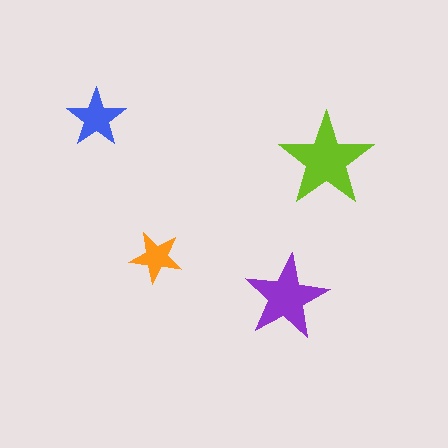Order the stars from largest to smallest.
the lime one, the purple one, the blue one, the orange one.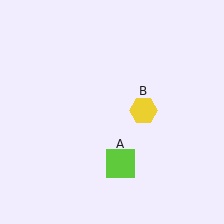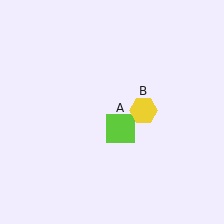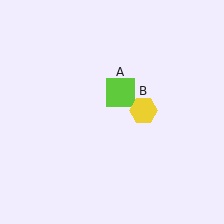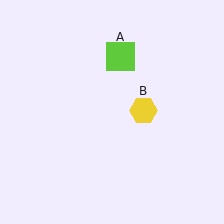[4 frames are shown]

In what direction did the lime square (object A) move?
The lime square (object A) moved up.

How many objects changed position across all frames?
1 object changed position: lime square (object A).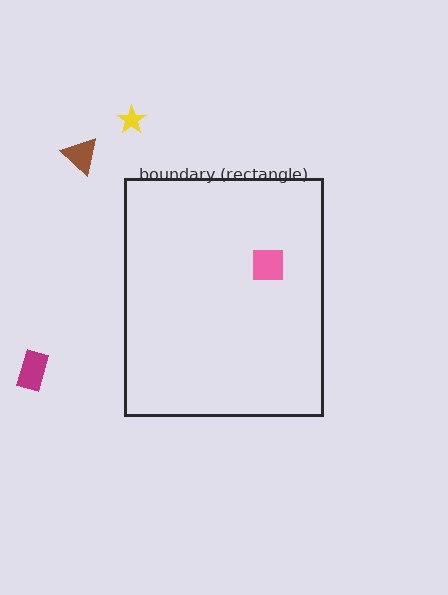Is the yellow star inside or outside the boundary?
Outside.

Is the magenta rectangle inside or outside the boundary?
Outside.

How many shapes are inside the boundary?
1 inside, 3 outside.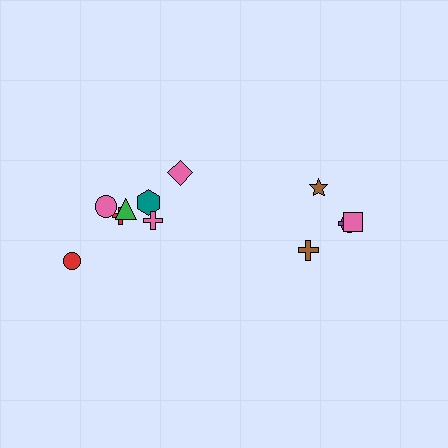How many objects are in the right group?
There are 5 objects.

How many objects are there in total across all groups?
There are 12 objects.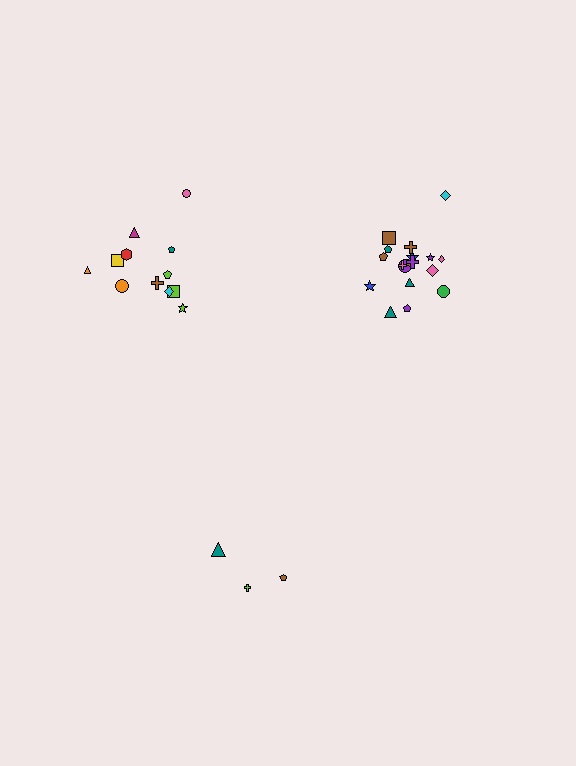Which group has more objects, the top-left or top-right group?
The top-right group.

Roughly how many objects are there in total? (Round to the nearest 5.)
Roughly 35 objects in total.